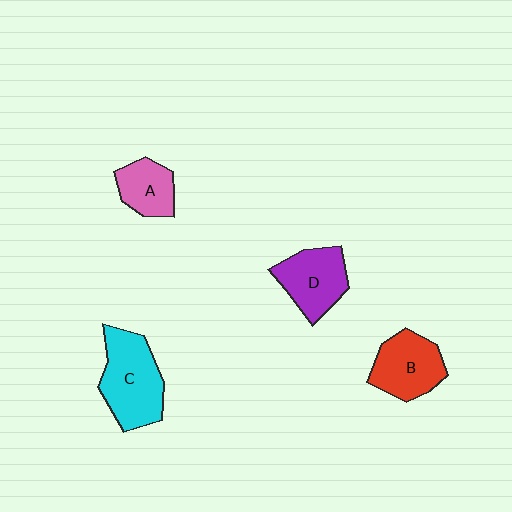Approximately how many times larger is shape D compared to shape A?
Approximately 1.4 times.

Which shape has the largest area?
Shape C (cyan).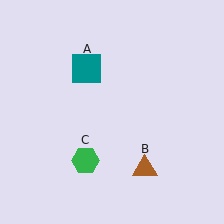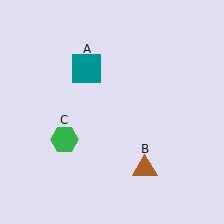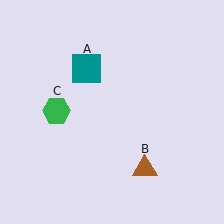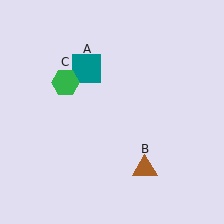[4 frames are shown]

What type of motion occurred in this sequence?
The green hexagon (object C) rotated clockwise around the center of the scene.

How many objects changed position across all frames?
1 object changed position: green hexagon (object C).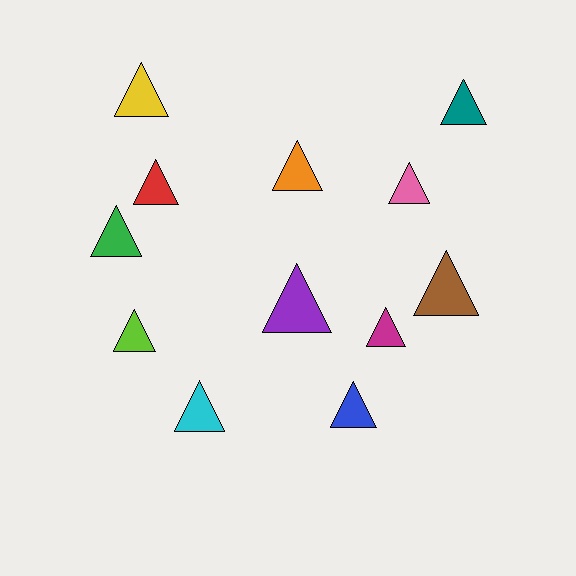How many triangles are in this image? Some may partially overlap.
There are 12 triangles.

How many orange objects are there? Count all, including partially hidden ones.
There is 1 orange object.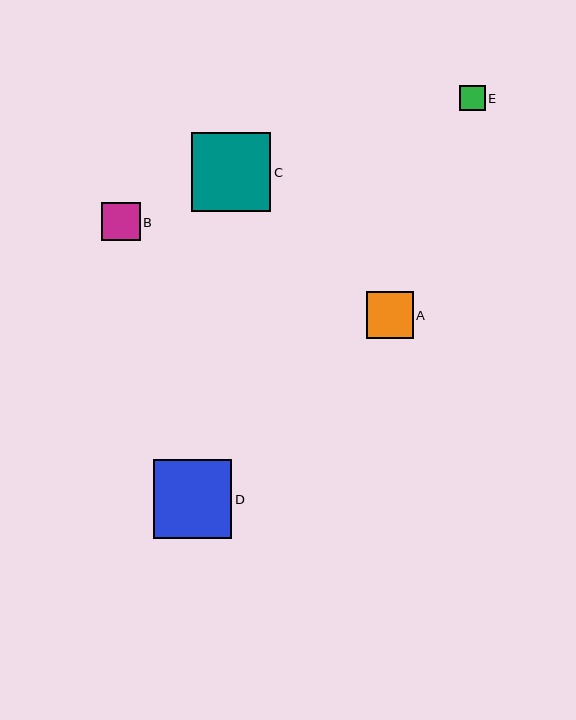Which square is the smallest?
Square E is the smallest with a size of approximately 25 pixels.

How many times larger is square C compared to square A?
Square C is approximately 1.7 times the size of square A.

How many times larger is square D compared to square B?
Square D is approximately 2.1 times the size of square B.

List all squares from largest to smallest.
From largest to smallest: C, D, A, B, E.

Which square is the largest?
Square C is the largest with a size of approximately 79 pixels.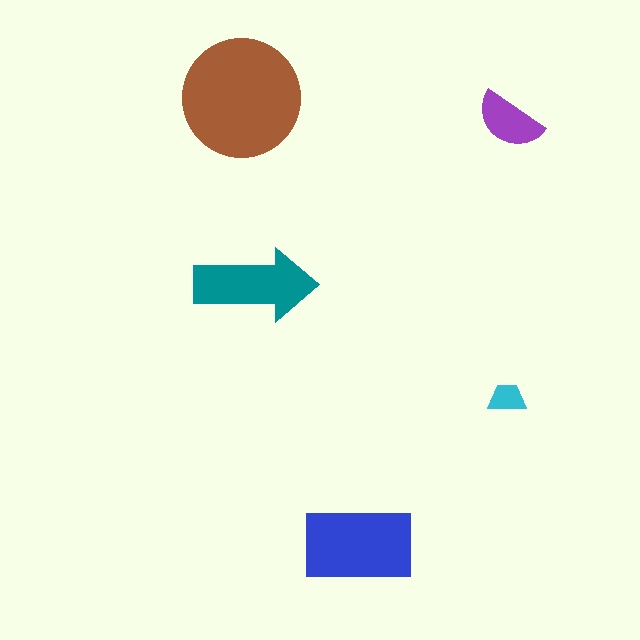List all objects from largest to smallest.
The brown circle, the blue rectangle, the teal arrow, the purple semicircle, the cyan trapezoid.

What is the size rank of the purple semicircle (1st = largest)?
4th.